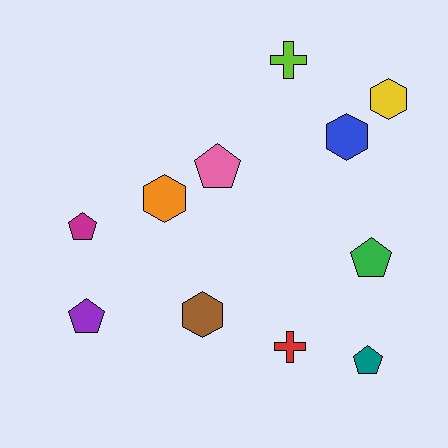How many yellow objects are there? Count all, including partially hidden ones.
There is 1 yellow object.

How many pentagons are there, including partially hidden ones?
There are 5 pentagons.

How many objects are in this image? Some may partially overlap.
There are 11 objects.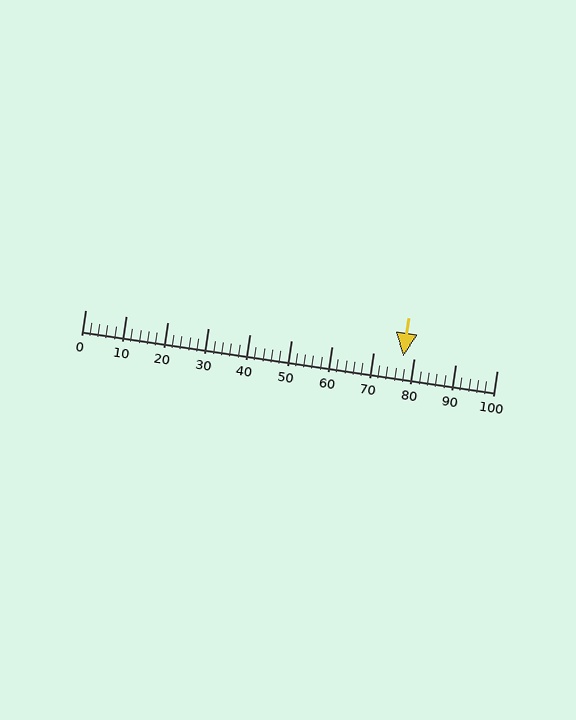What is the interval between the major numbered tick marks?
The major tick marks are spaced 10 units apart.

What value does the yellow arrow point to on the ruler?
The yellow arrow points to approximately 77.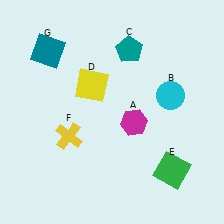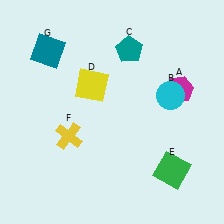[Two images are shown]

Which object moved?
The magenta hexagon (A) moved right.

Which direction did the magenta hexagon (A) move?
The magenta hexagon (A) moved right.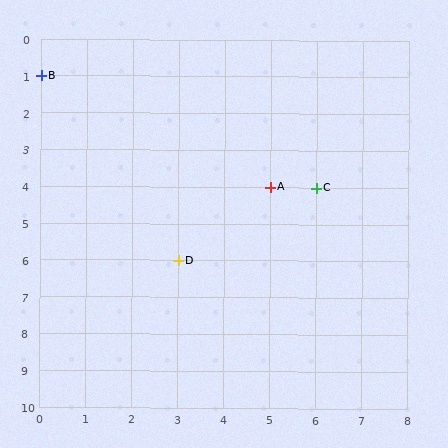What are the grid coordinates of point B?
Point B is at grid coordinates (0, 1).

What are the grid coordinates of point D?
Point D is at grid coordinates (3, 6).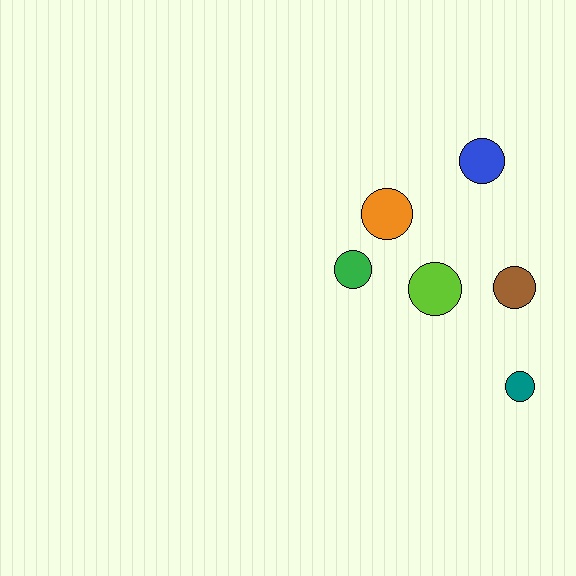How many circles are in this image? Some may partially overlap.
There are 6 circles.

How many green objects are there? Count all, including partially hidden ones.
There is 1 green object.